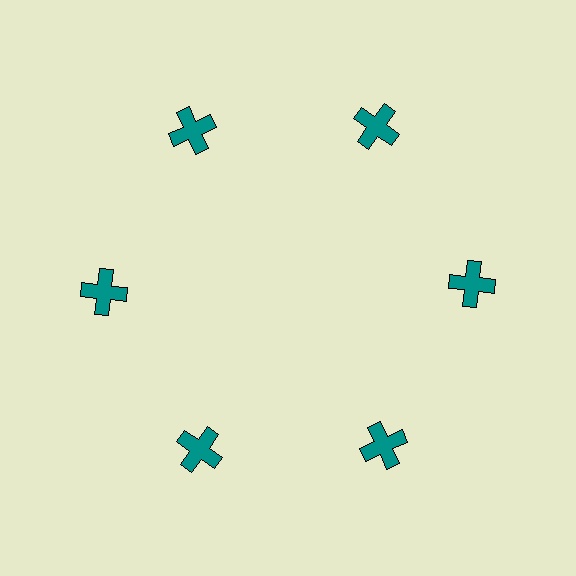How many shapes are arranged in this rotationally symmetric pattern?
There are 6 shapes, arranged in 6 groups of 1.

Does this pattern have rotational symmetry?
Yes, this pattern has 6-fold rotational symmetry. It looks the same after rotating 60 degrees around the center.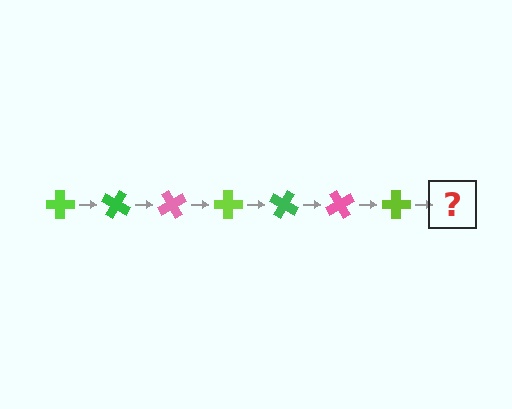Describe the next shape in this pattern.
It should be a green cross, rotated 210 degrees from the start.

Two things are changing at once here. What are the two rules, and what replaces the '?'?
The two rules are that it rotates 30 degrees each step and the color cycles through lime, green, and pink. The '?' should be a green cross, rotated 210 degrees from the start.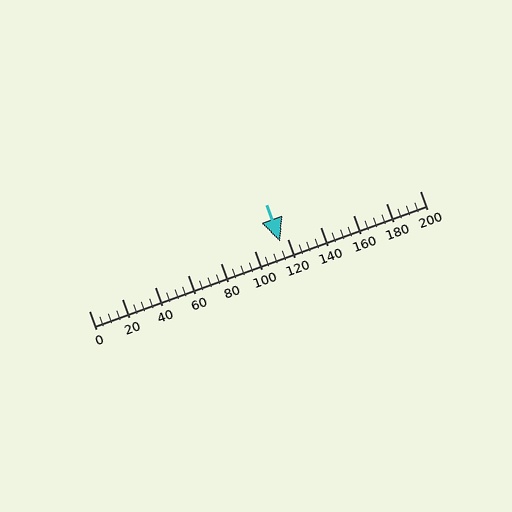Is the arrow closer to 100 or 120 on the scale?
The arrow is closer to 120.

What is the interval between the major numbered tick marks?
The major tick marks are spaced 20 units apart.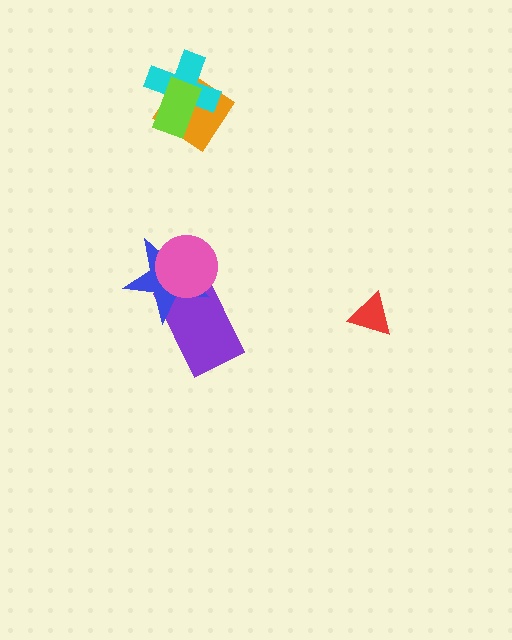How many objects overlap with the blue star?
2 objects overlap with the blue star.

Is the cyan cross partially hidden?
Yes, it is partially covered by another shape.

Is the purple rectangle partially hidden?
Yes, it is partially covered by another shape.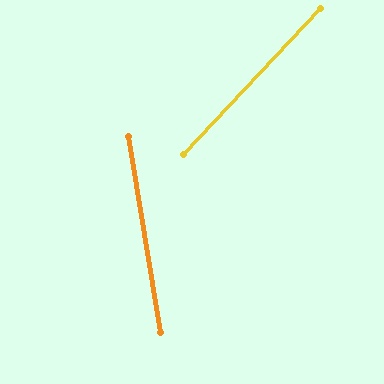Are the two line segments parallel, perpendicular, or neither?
Neither parallel nor perpendicular — they differ by about 52°.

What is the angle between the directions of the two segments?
Approximately 52 degrees.